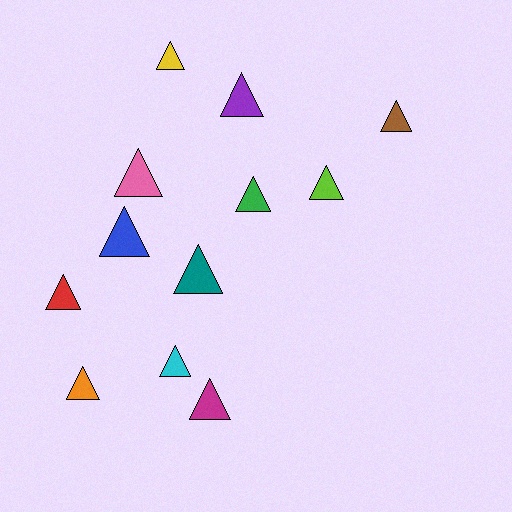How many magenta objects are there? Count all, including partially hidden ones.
There is 1 magenta object.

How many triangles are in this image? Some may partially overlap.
There are 12 triangles.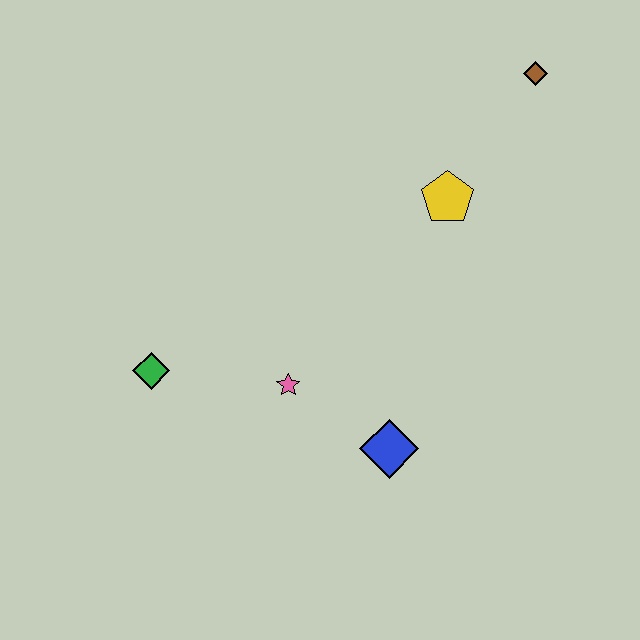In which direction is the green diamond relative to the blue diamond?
The green diamond is to the left of the blue diamond.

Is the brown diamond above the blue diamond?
Yes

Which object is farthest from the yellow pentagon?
The green diamond is farthest from the yellow pentagon.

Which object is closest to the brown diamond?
The yellow pentagon is closest to the brown diamond.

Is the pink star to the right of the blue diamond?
No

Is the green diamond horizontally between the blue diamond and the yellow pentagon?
No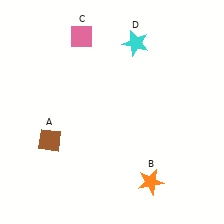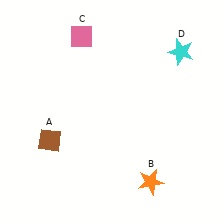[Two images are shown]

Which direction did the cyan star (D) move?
The cyan star (D) moved right.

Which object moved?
The cyan star (D) moved right.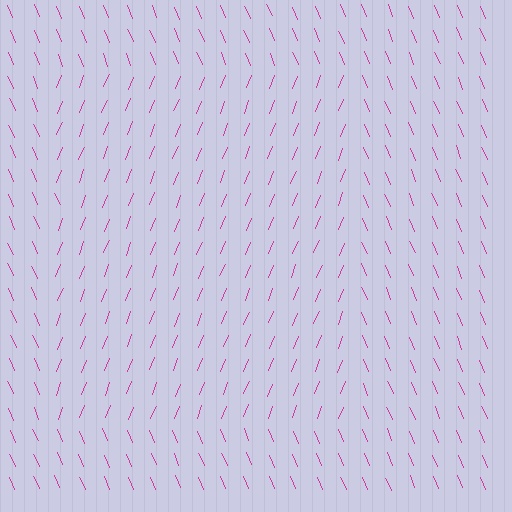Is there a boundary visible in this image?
Yes, there is a texture boundary formed by a change in line orientation.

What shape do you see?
I see a rectangle.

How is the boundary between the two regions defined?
The boundary is defined purely by a change in line orientation (approximately 45 degrees difference). All lines are the same color and thickness.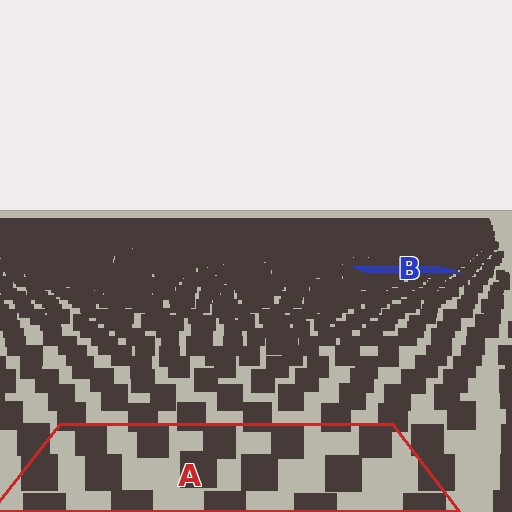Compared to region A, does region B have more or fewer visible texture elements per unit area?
Region B has more texture elements per unit area — they are packed more densely because it is farther away.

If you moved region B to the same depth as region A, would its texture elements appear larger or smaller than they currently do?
They would appear larger. At a closer depth, the same texture elements are projected at a bigger on-screen size.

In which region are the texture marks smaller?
The texture marks are smaller in region B, because it is farther away.